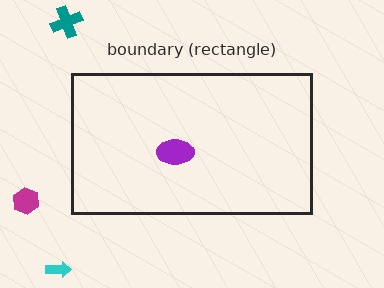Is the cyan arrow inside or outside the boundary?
Outside.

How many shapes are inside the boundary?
1 inside, 3 outside.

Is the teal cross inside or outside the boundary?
Outside.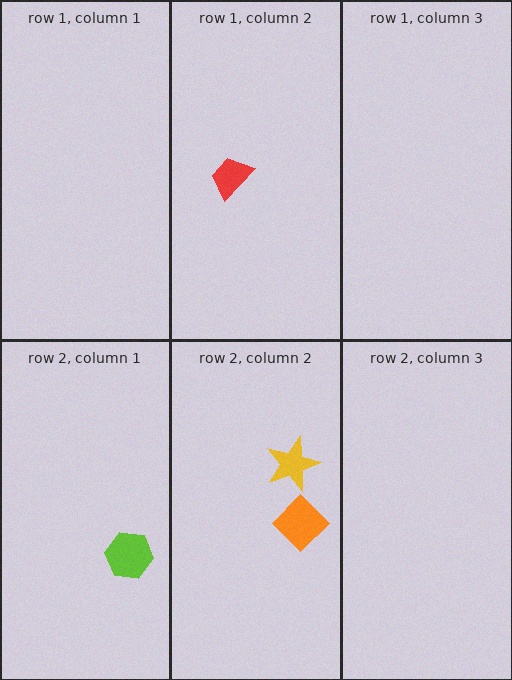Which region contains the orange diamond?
The row 2, column 2 region.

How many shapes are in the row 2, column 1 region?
1.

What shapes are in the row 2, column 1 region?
The lime hexagon.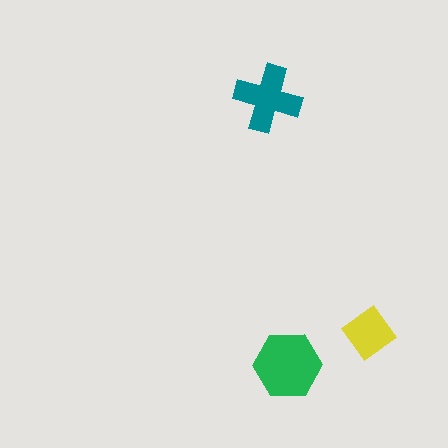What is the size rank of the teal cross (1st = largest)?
2nd.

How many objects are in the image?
There are 3 objects in the image.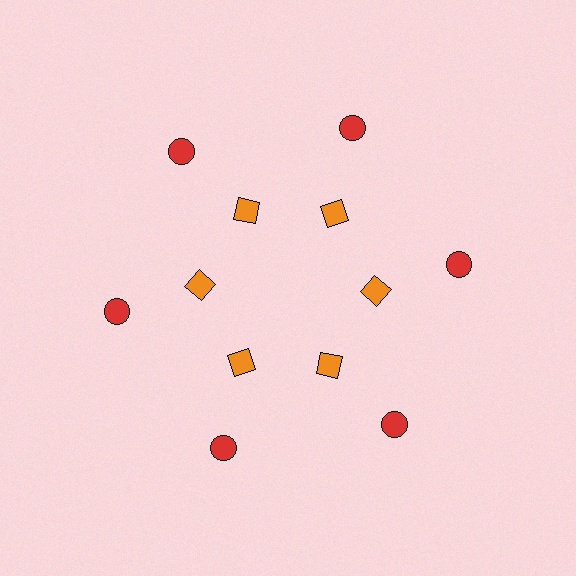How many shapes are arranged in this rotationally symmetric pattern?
There are 12 shapes, arranged in 6 groups of 2.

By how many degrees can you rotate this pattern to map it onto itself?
The pattern maps onto itself every 60 degrees of rotation.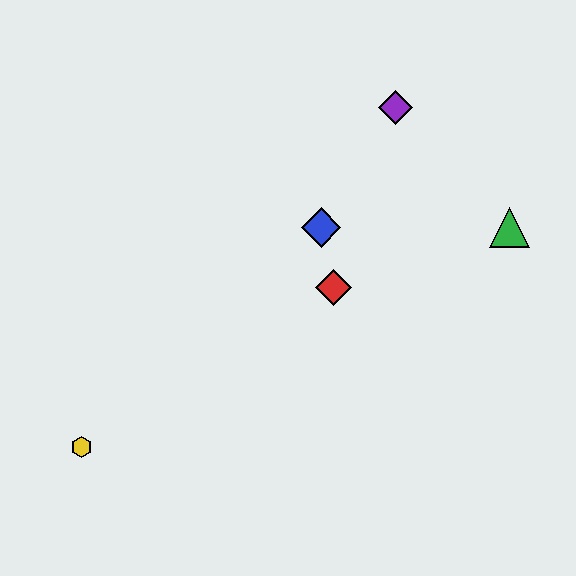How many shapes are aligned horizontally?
2 shapes (the blue diamond, the green triangle) are aligned horizontally.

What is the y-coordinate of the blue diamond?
The blue diamond is at y≈228.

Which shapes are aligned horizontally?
The blue diamond, the green triangle are aligned horizontally.